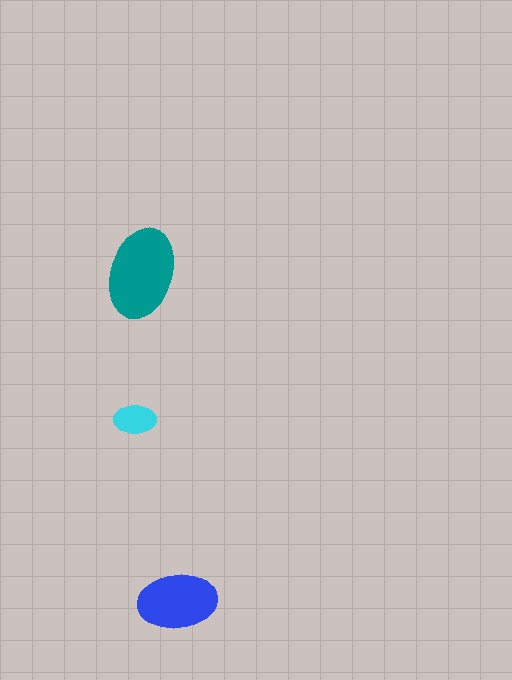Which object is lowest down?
The blue ellipse is bottommost.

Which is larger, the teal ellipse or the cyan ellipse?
The teal one.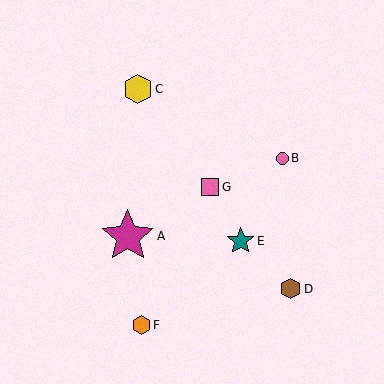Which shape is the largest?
The magenta star (labeled A) is the largest.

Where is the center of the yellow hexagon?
The center of the yellow hexagon is at (138, 89).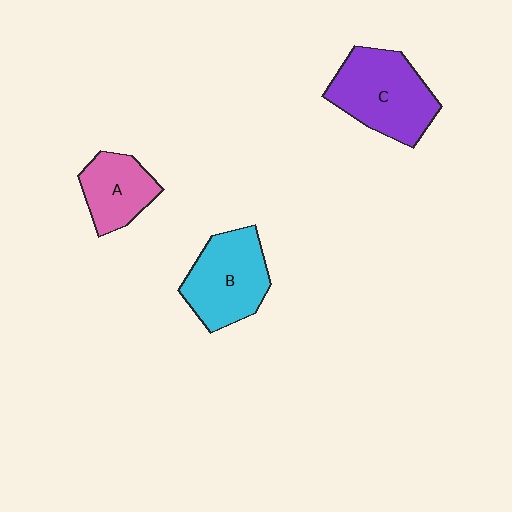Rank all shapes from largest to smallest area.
From largest to smallest: C (purple), B (cyan), A (pink).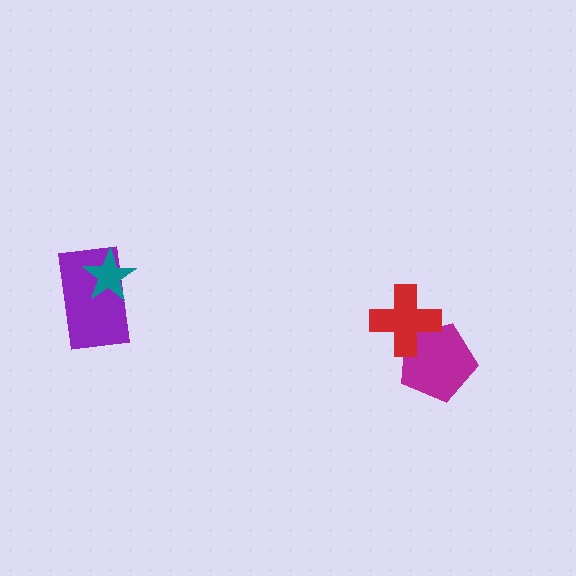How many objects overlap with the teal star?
1 object overlaps with the teal star.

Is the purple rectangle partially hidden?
Yes, it is partially covered by another shape.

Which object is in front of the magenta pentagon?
The red cross is in front of the magenta pentagon.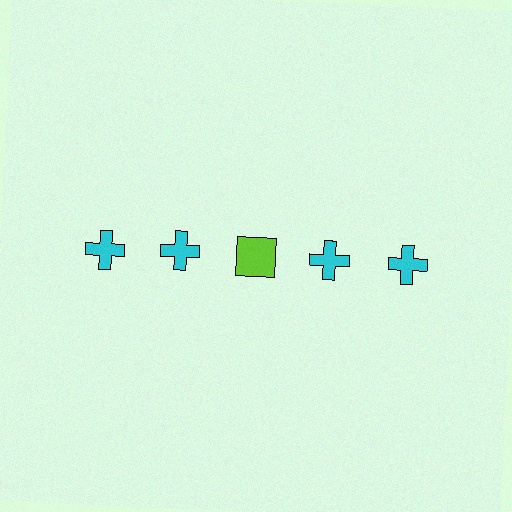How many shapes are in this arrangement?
There are 5 shapes arranged in a grid pattern.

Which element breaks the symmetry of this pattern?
The lime square in the top row, center column breaks the symmetry. All other shapes are cyan crosses.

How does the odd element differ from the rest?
It differs in both color (lime instead of cyan) and shape (square instead of cross).